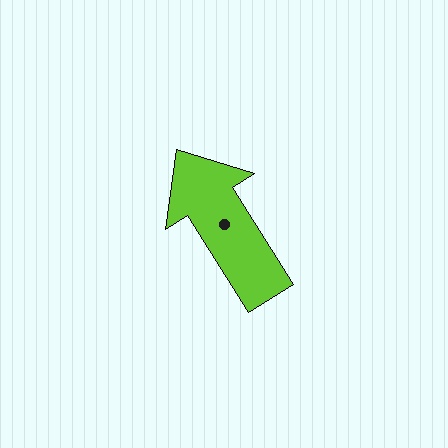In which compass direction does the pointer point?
Northwest.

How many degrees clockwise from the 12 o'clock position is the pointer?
Approximately 328 degrees.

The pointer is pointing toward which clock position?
Roughly 11 o'clock.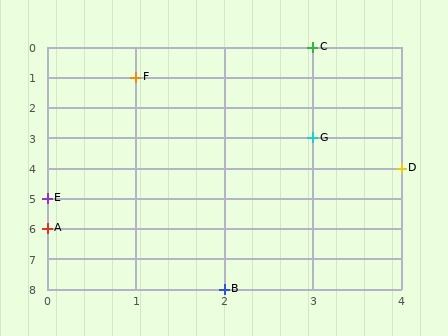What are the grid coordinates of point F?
Point F is at grid coordinates (1, 1).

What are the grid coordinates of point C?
Point C is at grid coordinates (3, 0).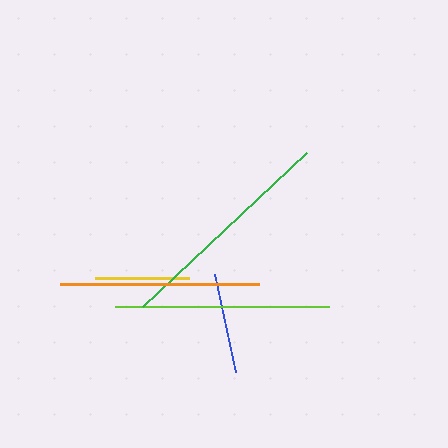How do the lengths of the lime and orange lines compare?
The lime and orange lines are approximately the same length.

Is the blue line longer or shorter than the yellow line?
The blue line is longer than the yellow line.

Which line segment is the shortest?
The yellow line is the shortest at approximately 94 pixels.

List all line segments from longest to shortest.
From longest to shortest: green, lime, orange, blue, yellow.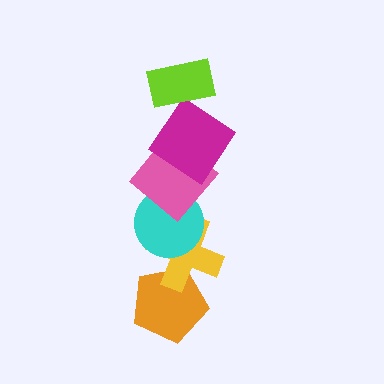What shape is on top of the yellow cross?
The cyan circle is on top of the yellow cross.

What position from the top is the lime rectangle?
The lime rectangle is 1st from the top.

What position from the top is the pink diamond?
The pink diamond is 3rd from the top.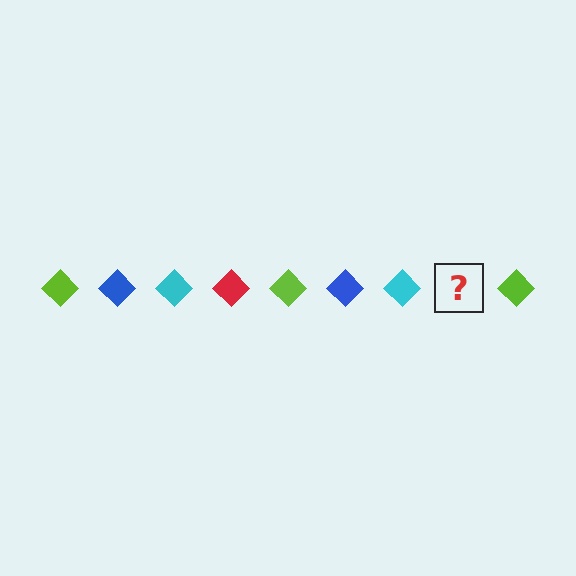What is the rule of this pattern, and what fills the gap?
The rule is that the pattern cycles through lime, blue, cyan, red diamonds. The gap should be filled with a red diamond.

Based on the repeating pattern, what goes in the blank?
The blank should be a red diamond.